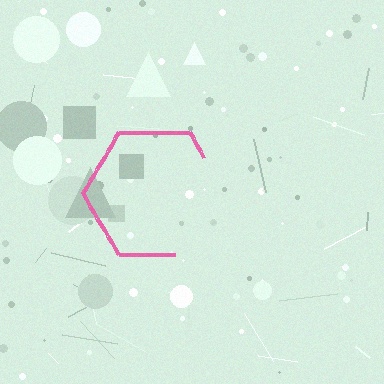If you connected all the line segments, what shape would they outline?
They would outline a hexagon.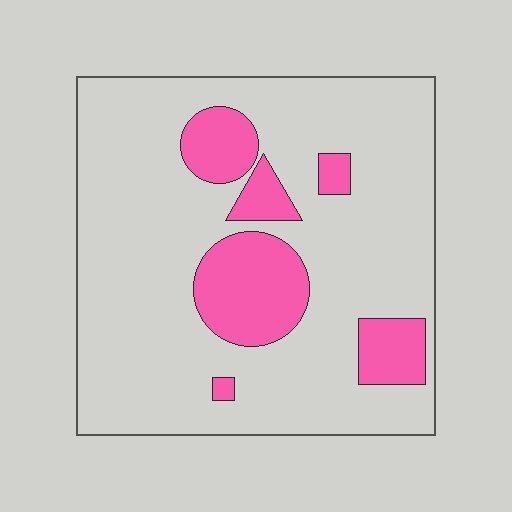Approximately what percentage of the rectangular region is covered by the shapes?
Approximately 20%.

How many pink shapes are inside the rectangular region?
6.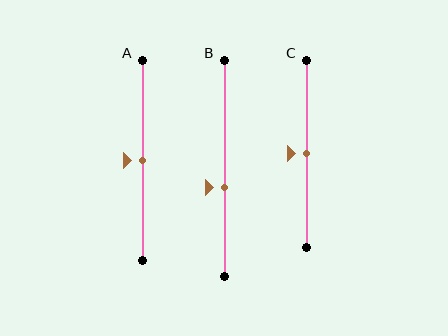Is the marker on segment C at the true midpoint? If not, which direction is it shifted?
Yes, the marker on segment C is at the true midpoint.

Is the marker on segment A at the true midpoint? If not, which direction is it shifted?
Yes, the marker on segment A is at the true midpoint.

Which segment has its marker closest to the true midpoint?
Segment A has its marker closest to the true midpoint.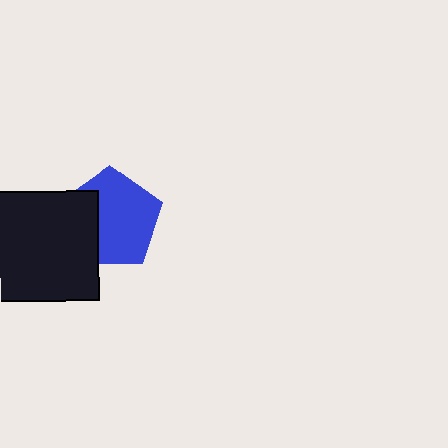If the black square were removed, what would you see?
You would see the complete blue pentagon.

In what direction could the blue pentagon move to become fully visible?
The blue pentagon could move right. That would shift it out from behind the black square entirely.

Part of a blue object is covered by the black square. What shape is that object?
It is a pentagon.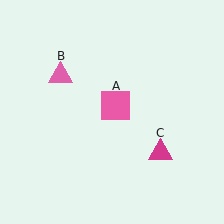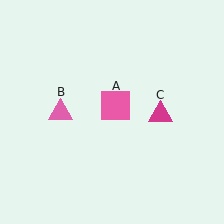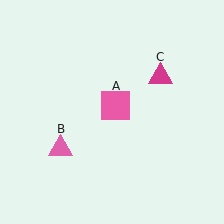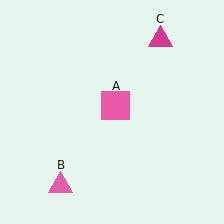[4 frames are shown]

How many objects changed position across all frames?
2 objects changed position: pink triangle (object B), magenta triangle (object C).